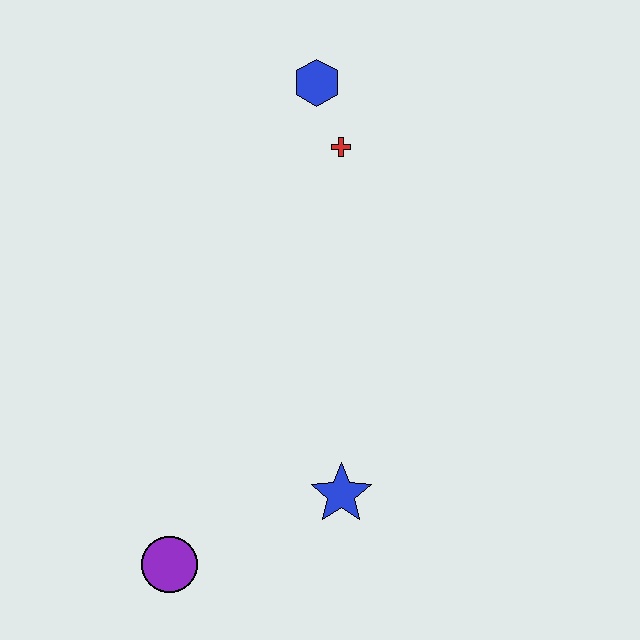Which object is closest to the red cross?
The blue hexagon is closest to the red cross.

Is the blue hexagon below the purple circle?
No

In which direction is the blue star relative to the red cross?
The blue star is below the red cross.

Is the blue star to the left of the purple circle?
No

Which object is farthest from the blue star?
The blue hexagon is farthest from the blue star.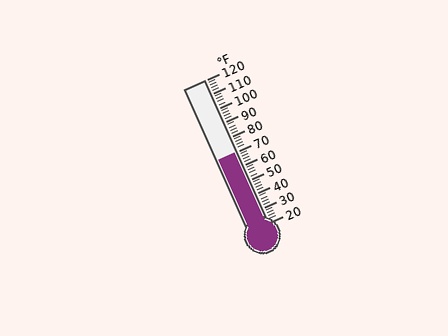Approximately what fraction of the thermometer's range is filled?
The thermometer is filled to approximately 50% of its range.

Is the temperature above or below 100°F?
The temperature is below 100°F.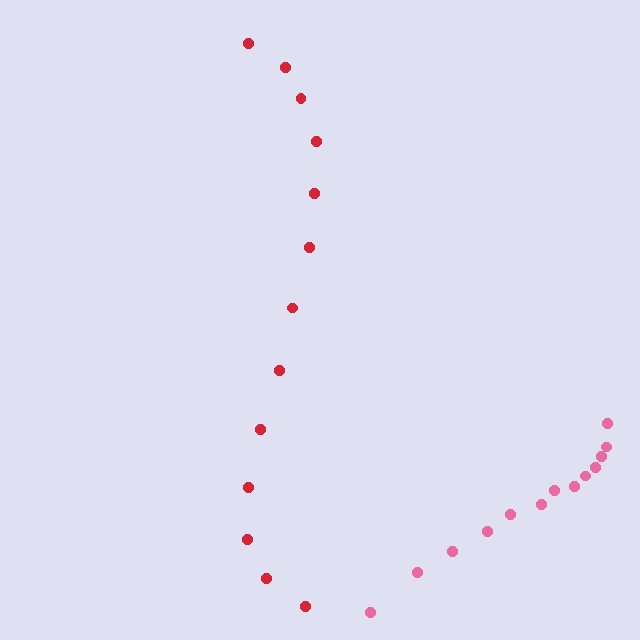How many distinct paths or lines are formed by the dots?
There are 2 distinct paths.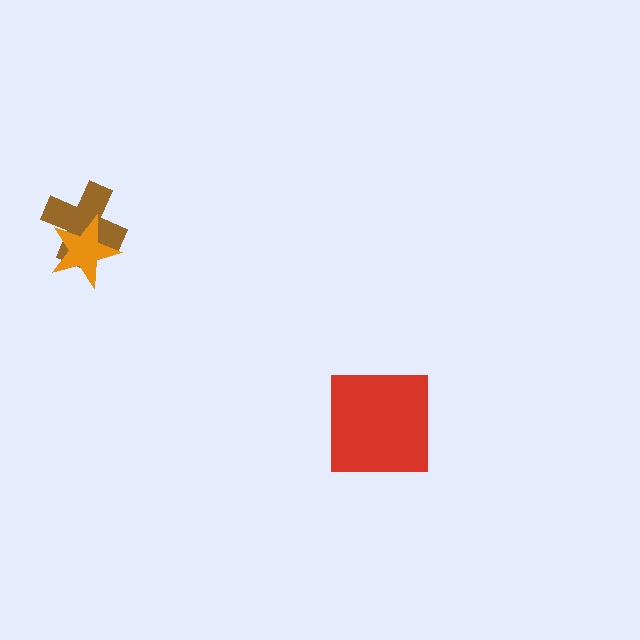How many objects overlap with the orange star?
1 object overlaps with the orange star.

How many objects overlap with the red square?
0 objects overlap with the red square.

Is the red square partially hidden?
No, no other shape covers it.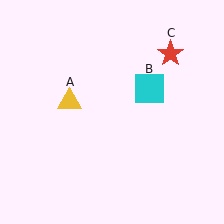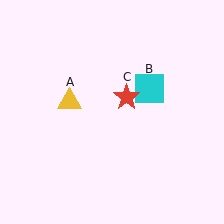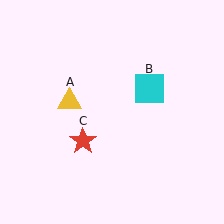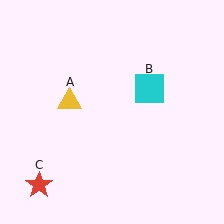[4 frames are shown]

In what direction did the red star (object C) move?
The red star (object C) moved down and to the left.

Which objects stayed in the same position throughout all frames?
Yellow triangle (object A) and cyan square (object B) remained stationary.